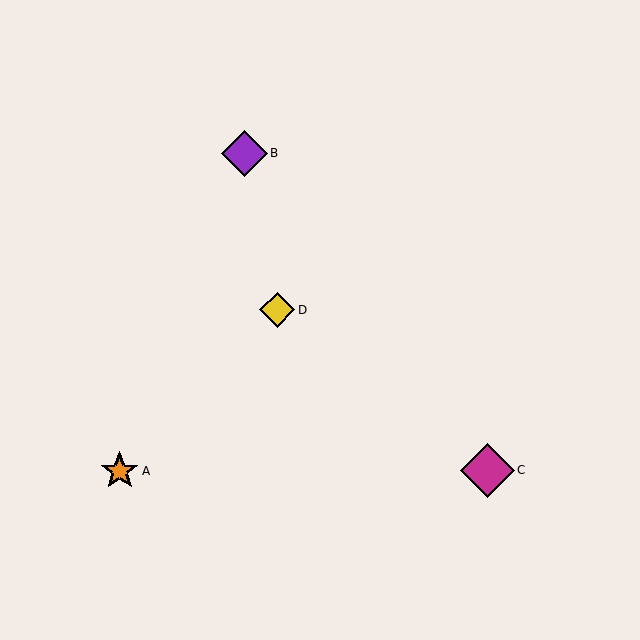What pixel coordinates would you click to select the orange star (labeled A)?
Click at (120, 471) to select the orange star A.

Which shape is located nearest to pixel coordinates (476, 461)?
The magenta diamond (labeled C) at (487, 470) is nearest to that location.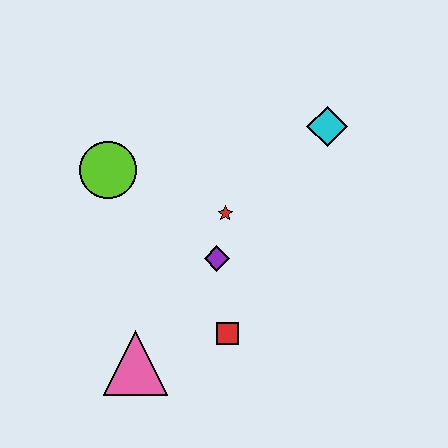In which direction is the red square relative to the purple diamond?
The red square is below the purple diamond.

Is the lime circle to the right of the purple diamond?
No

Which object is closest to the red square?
The purple diamond is closest to the red square.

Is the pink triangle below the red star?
Yes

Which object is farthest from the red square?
The cyan diamond is farthest from the red square.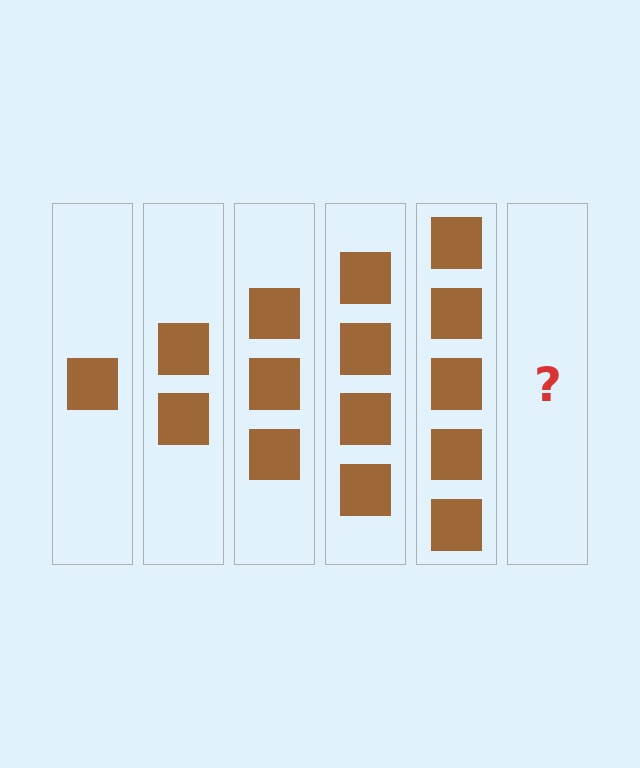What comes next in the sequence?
The next element should be 6 squares.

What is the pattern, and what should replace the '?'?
The pattern is that each step adds one more square. The '?' should be 6 squares.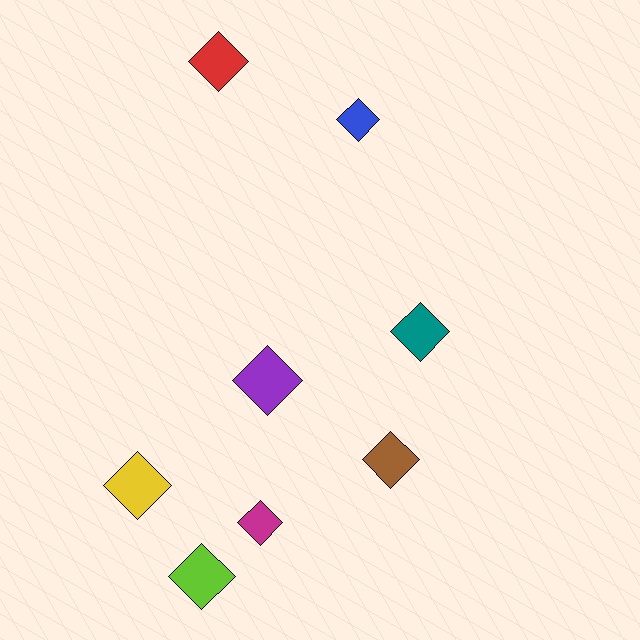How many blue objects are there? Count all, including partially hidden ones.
There is 1 blue object.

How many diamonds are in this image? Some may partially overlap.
There are 8 diamonds.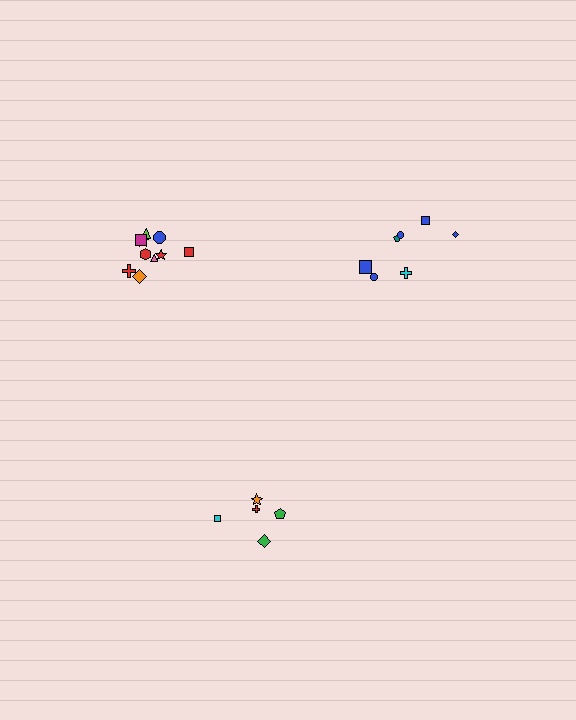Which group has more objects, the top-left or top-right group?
The top-left group.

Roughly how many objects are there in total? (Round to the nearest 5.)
Roughly 20 objects in total.